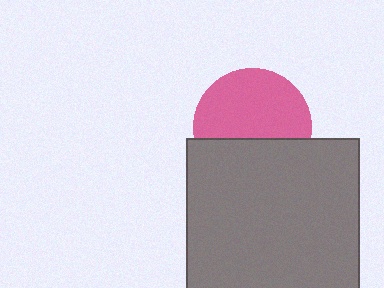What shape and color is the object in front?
The object in front is a gray square.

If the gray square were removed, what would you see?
You would see the complete pink circle.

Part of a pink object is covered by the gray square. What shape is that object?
It is a circle.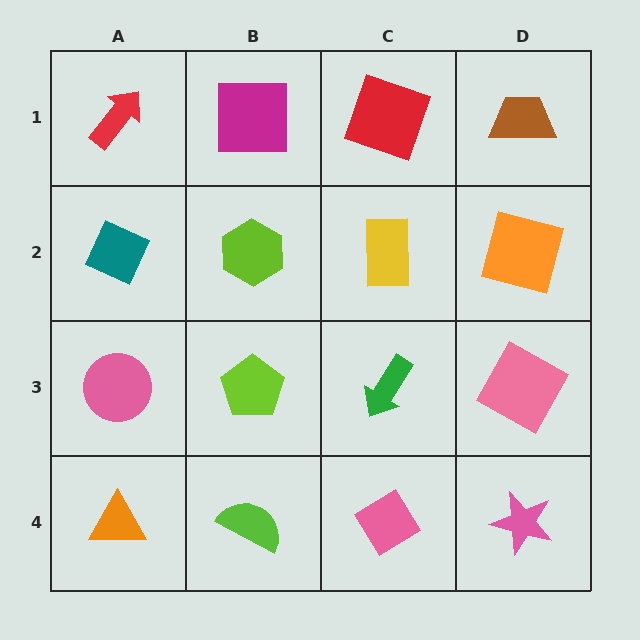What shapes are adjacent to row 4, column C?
A green arrow (row 3, column C), a lime semicircle (row 4, column B), a pink star (row 4, column D).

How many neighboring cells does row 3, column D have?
3.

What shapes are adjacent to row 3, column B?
A lime hexagon (row 2, column B), a lime semicircle (row 4, column B), a pink circle (row 3, column A), a green arrow (row 3, column C).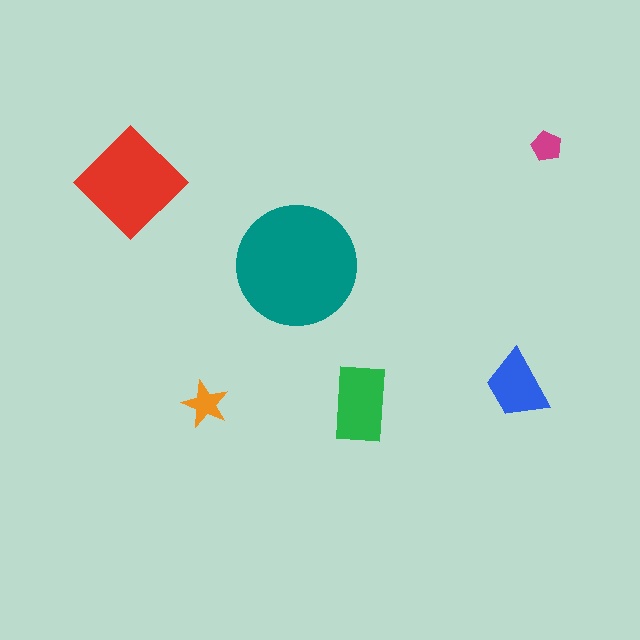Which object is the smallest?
The magenta pentagon.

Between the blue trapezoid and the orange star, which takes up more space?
The blue trapezoid.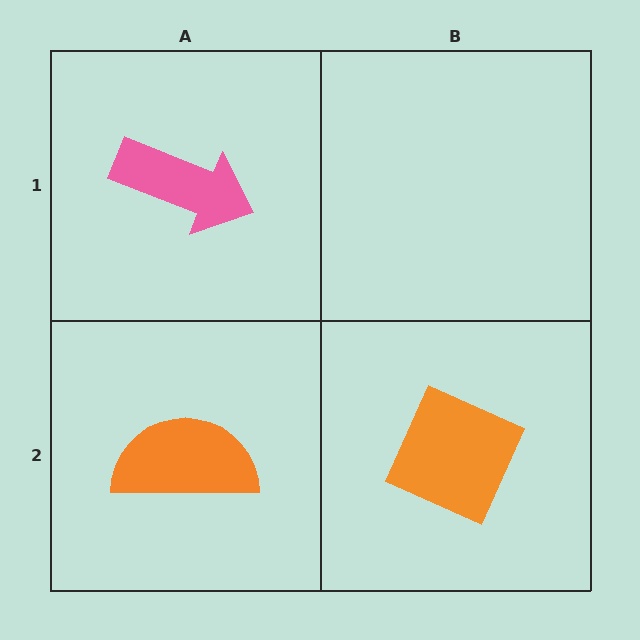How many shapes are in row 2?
2 shapes.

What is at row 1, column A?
A pink arrow.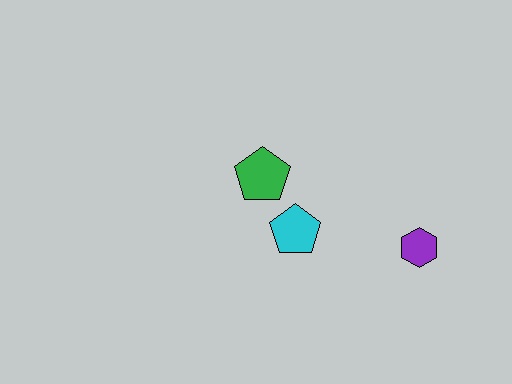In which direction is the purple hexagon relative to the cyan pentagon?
The purple hexagon is to the right of the cyan pentagon.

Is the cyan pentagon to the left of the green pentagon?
No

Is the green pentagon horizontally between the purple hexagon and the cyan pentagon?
No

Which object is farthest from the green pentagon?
The purple hexagon is farthest from the green pentagon.